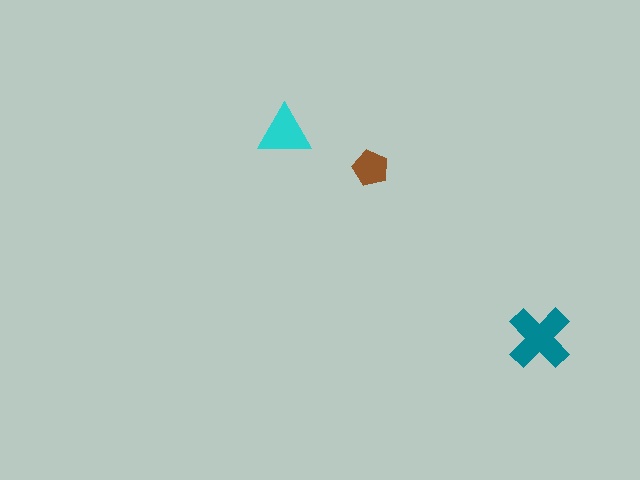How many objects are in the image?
There are 3 objects in the image.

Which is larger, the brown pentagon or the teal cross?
The teal cross.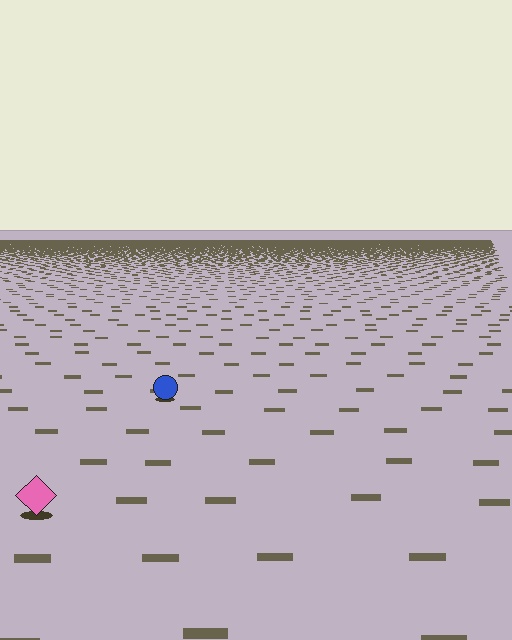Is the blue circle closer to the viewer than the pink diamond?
No. The pink diamond is closer — you can tell from the texture gradient: the ground texture is coarser near it.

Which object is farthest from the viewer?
The blue circle is farthest from the viewer. It appears smaller and the ground texture around it is denser.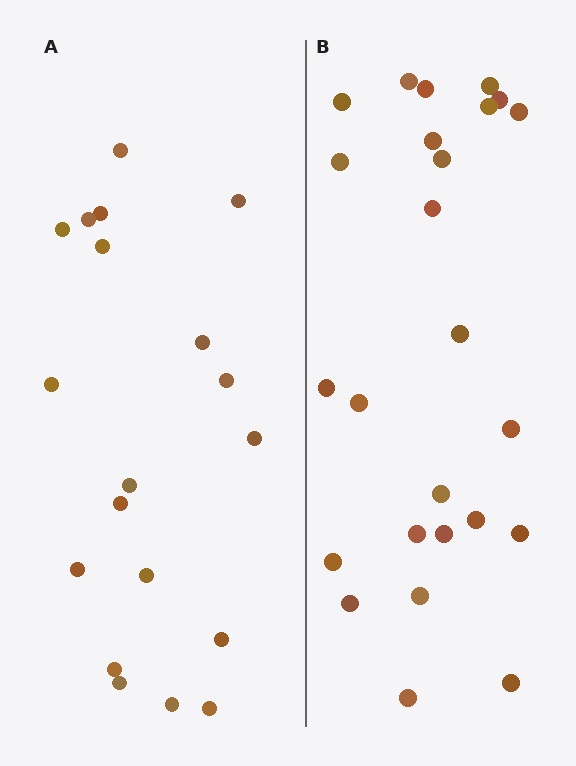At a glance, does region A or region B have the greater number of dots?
Region B (the right region) has more dots.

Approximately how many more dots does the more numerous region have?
Region B has about 6 more dots than region A.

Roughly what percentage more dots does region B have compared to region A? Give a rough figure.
About 30% more.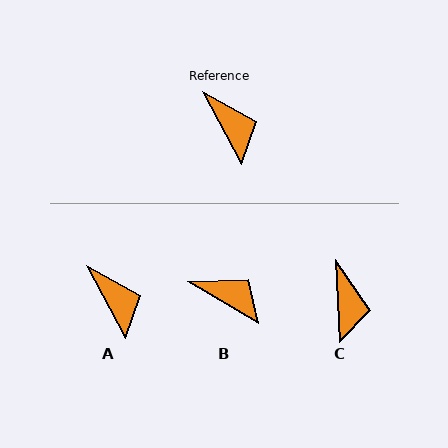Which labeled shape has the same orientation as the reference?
A.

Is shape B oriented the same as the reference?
No, it is off by about 31 degrees.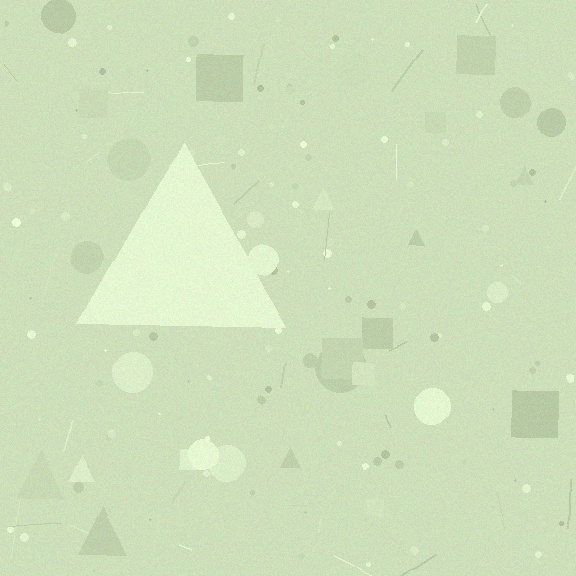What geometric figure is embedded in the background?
A triangle is embedded in the background.